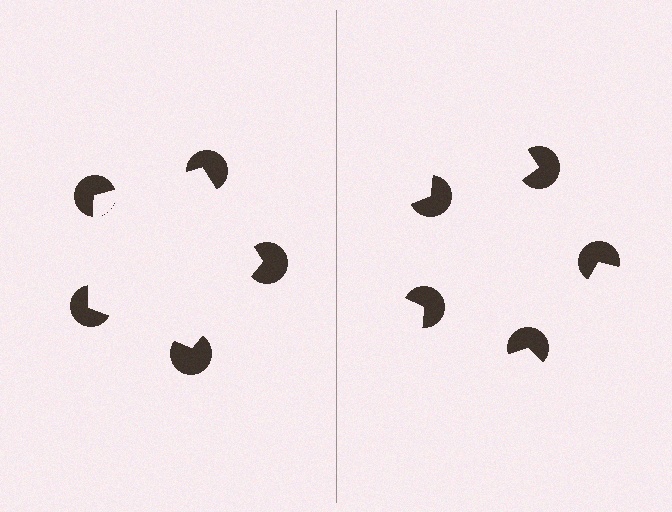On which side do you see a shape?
An illusory pentagon appears on the left side. On the right side the wedge cuts are rotated, so no coherent shape forms.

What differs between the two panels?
The pac-man discs are positioned identically on both sides; only the wedge orientations differ. On the left they align to a pentagon; on the right they are misaligned.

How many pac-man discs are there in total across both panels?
10 — 5 on each side.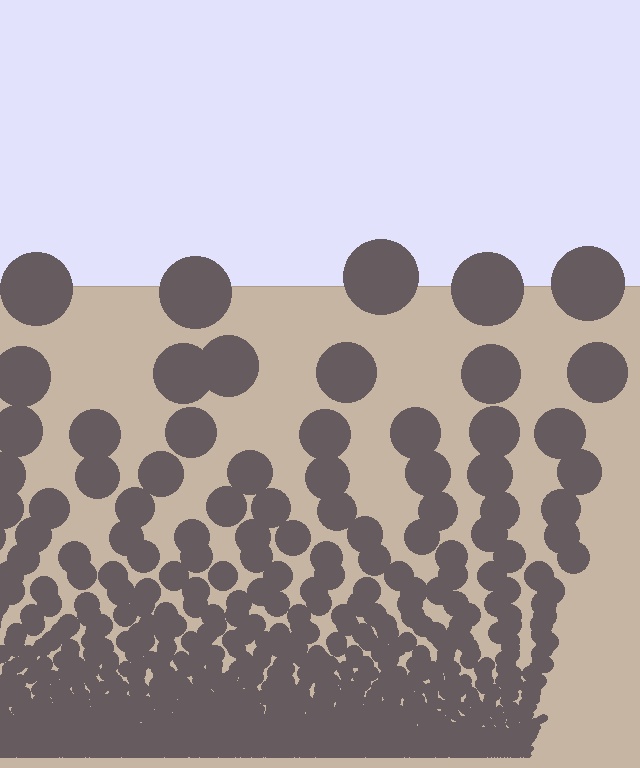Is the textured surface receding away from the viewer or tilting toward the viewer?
The surface appears to tilt toward the viewer. Texture elements get larger and sparser toward the top.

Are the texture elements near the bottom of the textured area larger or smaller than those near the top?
Smaller. The gradient is inverted — elements near the bottom are smaller and denser.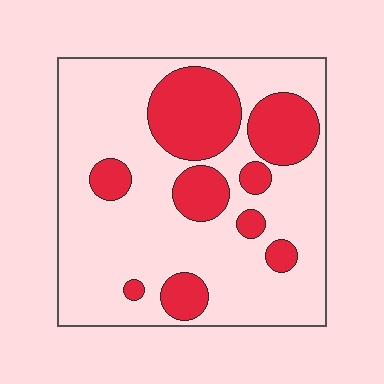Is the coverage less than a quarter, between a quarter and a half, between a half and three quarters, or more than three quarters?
Between a quarter and a half.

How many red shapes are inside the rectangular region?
9.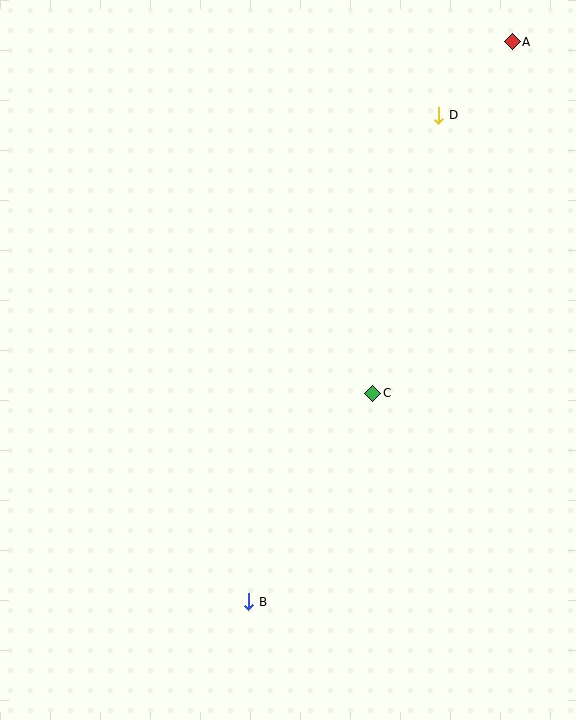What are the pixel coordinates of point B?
Point B is at (249, 602).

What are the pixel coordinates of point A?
Point A is at (512, 42).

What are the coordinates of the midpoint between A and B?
The midpoint between A and B is at (381, 322).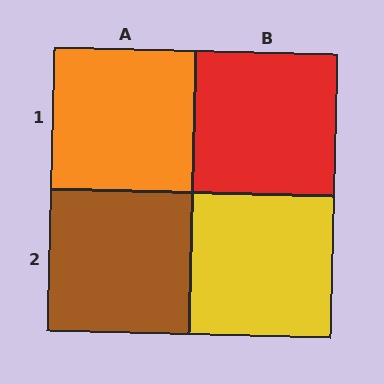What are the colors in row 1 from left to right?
Orange, red.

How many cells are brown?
1 cell is brown.